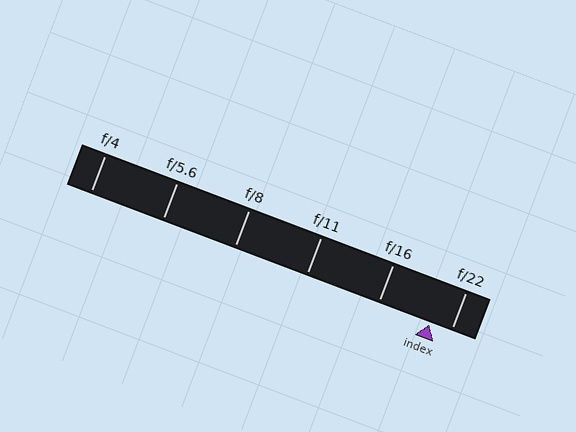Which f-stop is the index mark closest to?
The index mark is closest to f/22.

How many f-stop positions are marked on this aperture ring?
There are 6 f-stop positions marked.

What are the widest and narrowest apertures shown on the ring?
The widest aperture shown is f/4 and the narrowest is f/22.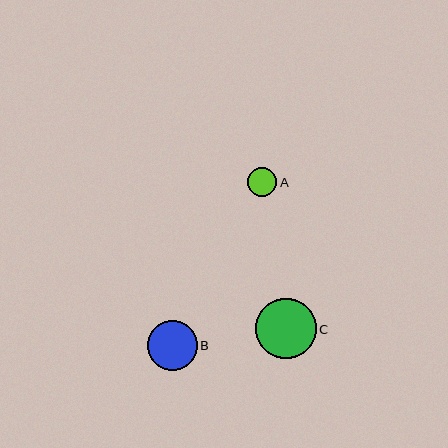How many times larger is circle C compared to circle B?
Circle C is approximately 1.2 times the size of circle B.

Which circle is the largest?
Circle C is the largest with a size of approximately 61 pixels.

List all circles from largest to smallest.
From largest to smallest: C, B, A.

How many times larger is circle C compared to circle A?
Circle C is approximately 2.1 times the size of circle A.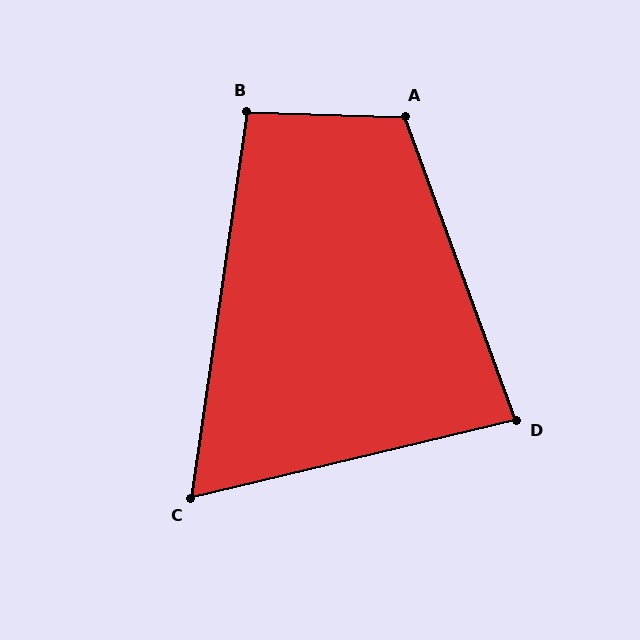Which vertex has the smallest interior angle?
C, at approximately 68 degrees.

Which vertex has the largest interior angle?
A, at approximately 112 degrees.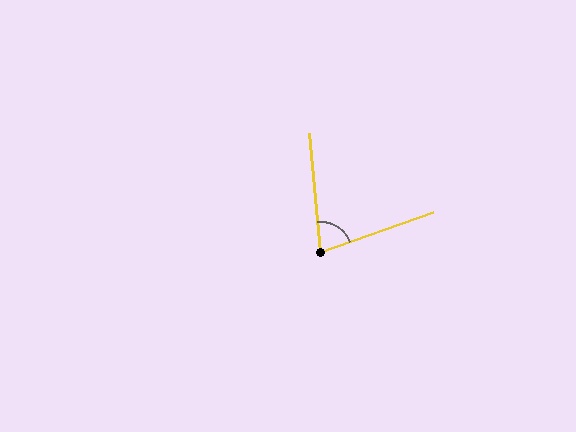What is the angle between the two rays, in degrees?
Approximately 76 degrees.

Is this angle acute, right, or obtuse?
It is acute.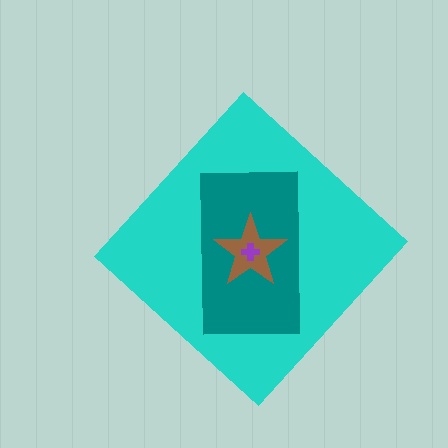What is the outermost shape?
The cyan diamond.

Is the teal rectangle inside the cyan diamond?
Yes.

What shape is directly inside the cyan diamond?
The teal rectangle.